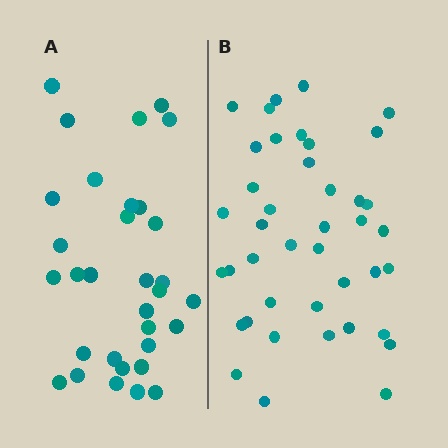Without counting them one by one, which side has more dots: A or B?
Region B (the right region) has more dots.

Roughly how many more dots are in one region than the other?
Region B has roughly 8 or so more dots than region A.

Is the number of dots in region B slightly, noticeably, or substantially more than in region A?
Region B has noticeably more, but not dramatically so. The ratio is roughly 1.3 to 1.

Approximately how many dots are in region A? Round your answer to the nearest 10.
About 30 dots. (The exact count is 32, which rounds to 30.)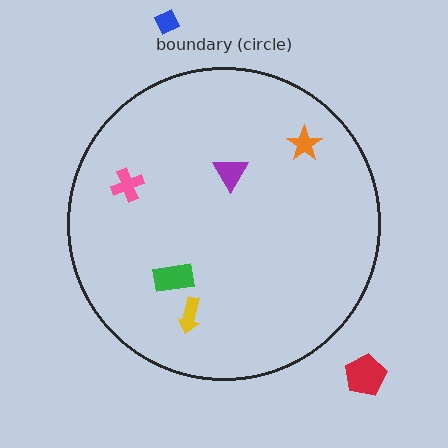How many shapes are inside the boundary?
5 inside, 2 outside.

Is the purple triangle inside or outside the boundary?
Inside.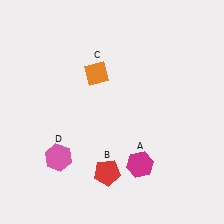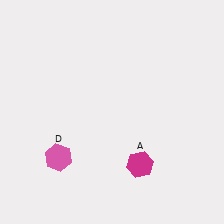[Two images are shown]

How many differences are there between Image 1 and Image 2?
There are 2 differences between the two images.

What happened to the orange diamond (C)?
The orange diamond (C) was removed in Image 2. It was in the top-left area of Image 1.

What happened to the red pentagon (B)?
The red pentagon (B) was removed in Image 2. It was in the bottom-left area of Image 1.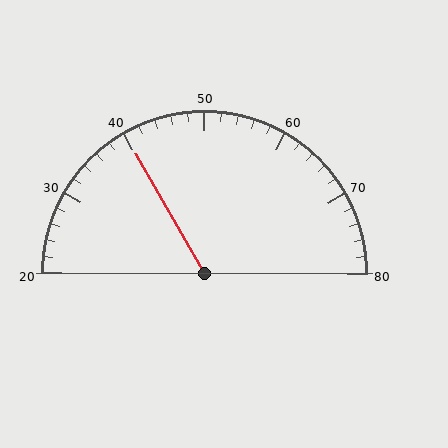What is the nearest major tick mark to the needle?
The nearest major tick mark is 40.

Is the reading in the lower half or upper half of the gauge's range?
The reading is in the lower half of the range (20 to 80).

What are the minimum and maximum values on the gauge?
The gauge ranges from 20 to 80.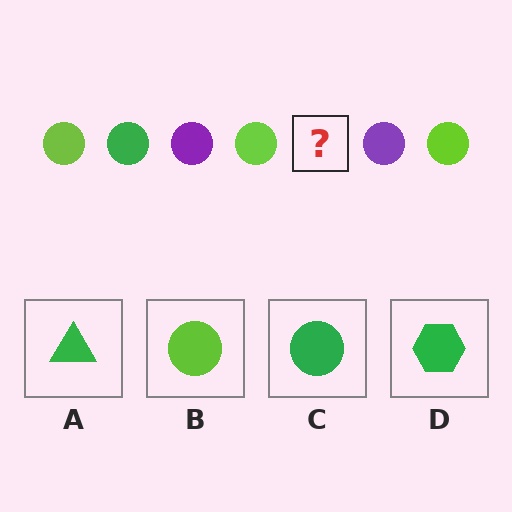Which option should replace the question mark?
Option C.